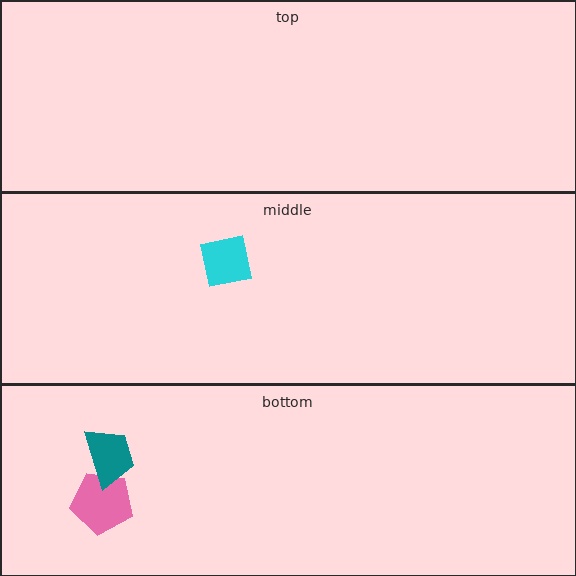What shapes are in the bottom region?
The pink pentagon, the teal trapezoid.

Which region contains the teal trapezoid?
The bottom region.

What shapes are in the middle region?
The cyan square.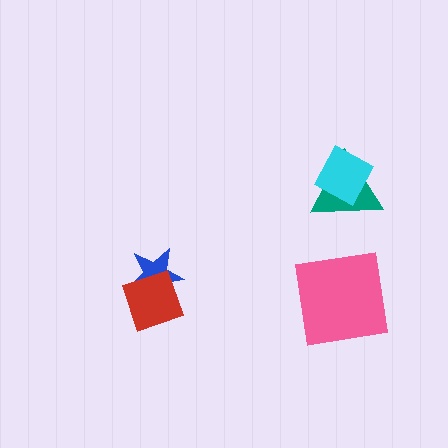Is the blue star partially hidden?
Yes, it is partially covered by another shape.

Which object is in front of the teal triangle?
The cyan diamond is in front of the teal triangle.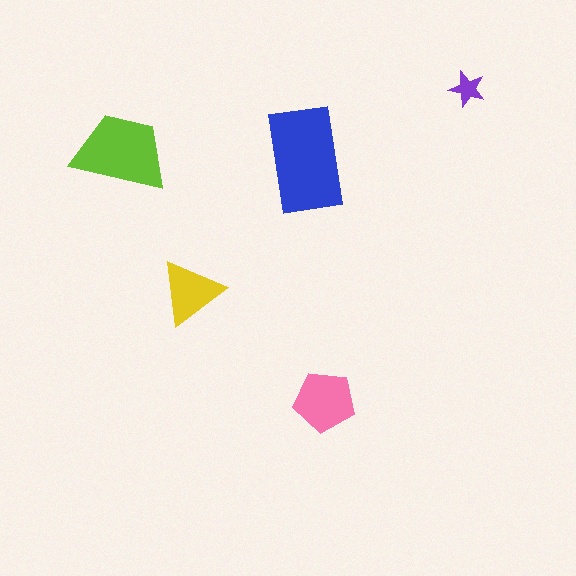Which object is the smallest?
The purple star.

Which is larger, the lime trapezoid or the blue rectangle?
The blue rectangle.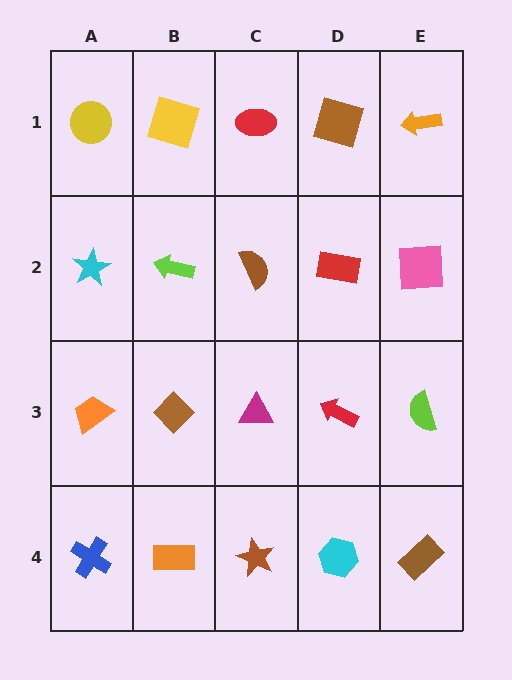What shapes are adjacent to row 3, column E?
A pink square (row 2, column E), a brown rectangle (row 4, column E), a red arrow (row 3, column D).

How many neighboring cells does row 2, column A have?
3.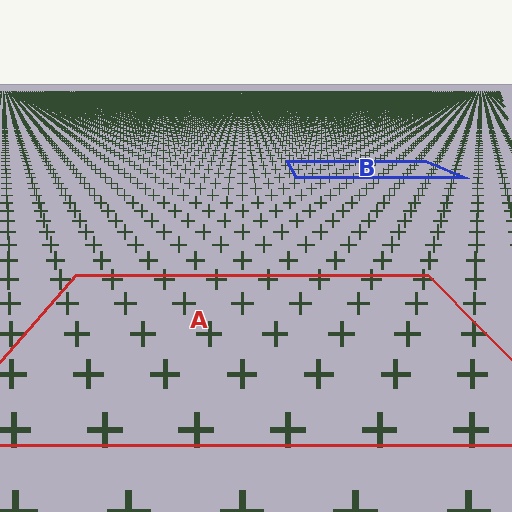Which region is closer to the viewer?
Region A is closer. The texture elements there are larger and more spread out.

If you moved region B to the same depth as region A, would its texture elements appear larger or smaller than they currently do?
They would appear larger. At a closer depth, the same texture elements are projected at a bigger on-screen size.